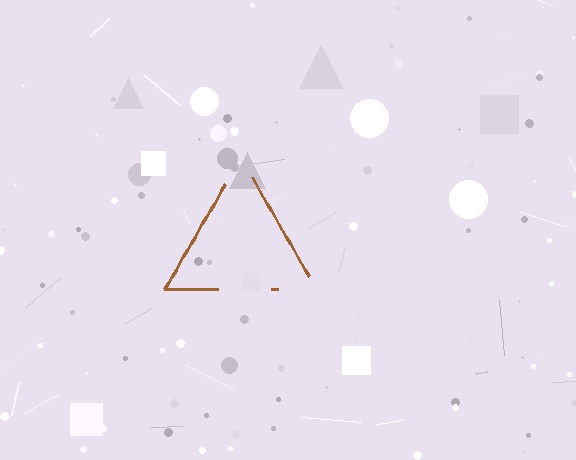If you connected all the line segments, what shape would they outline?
They would outline a triangle.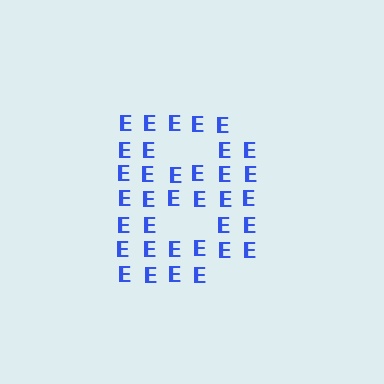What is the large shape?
The large shape is the letter B.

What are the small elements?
The small elements are letter E's.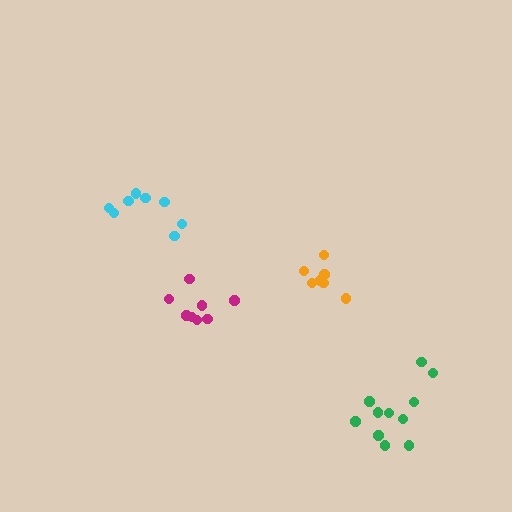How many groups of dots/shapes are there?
There are 4 groups.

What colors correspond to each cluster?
The clusters are colored: orange, green, cyan, magenta.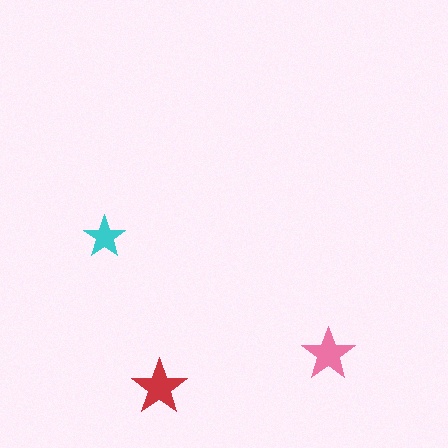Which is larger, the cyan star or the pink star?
The pink one.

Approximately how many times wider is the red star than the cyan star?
About 1.5 times wider.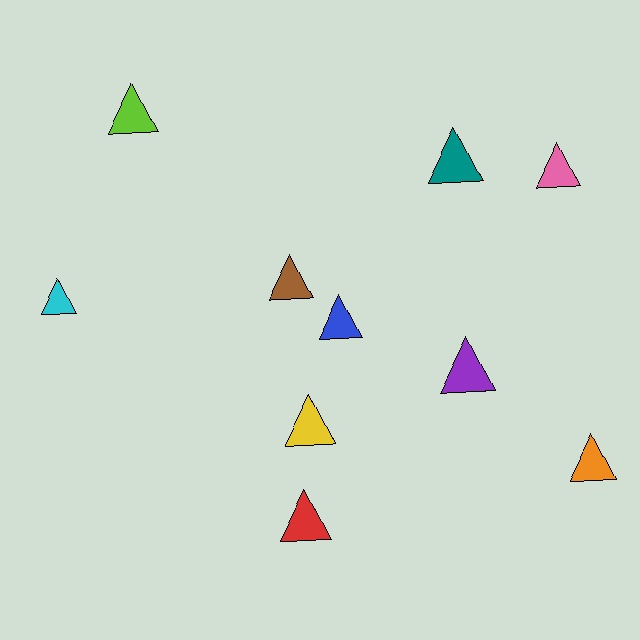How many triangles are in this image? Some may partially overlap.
There are 10 triangles.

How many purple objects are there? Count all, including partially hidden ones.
There is 1 purple object.